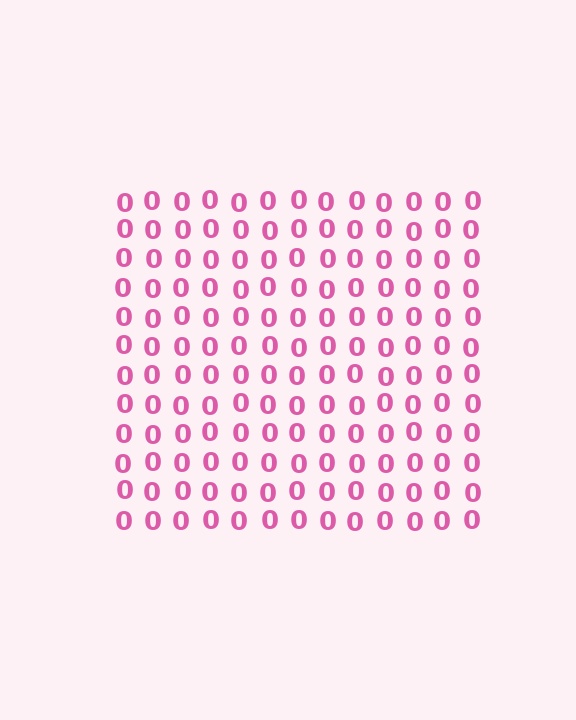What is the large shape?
The large shape is a square.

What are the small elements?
The small elements are digit 0's.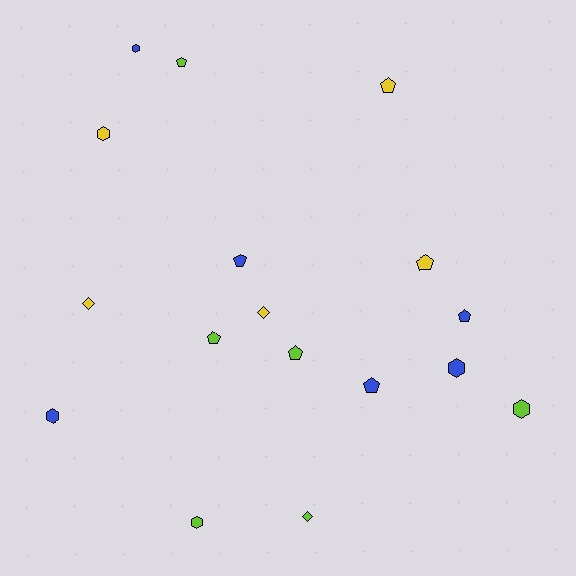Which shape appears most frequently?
Pentagon, with 8 objects.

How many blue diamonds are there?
There are no blue diamonds.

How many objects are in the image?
There are 17 objects.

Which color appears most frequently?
Lime, with 6 objects.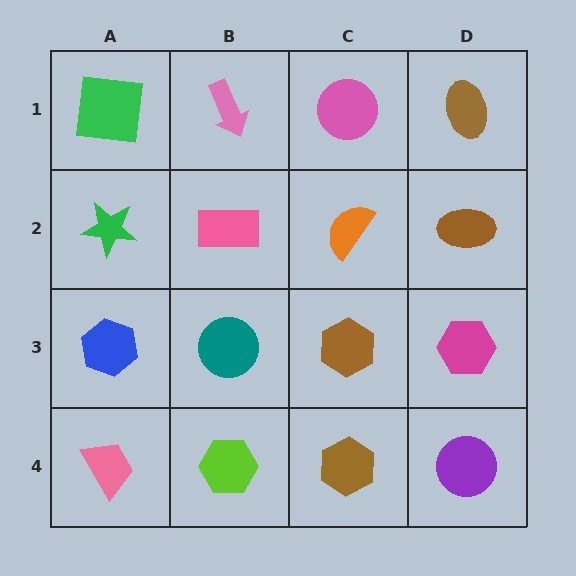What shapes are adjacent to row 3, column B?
A pink rectangle (row 2, column B), a lime hexagon (row 4, column B), a blue hexagon (row 3, column A), a brown hexagon (row 3, column C).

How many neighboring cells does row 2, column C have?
4.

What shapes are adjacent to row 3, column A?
A green star (row 2, column A), a pink trapezoid (row 4, column A), a teal circle (row 3, column B).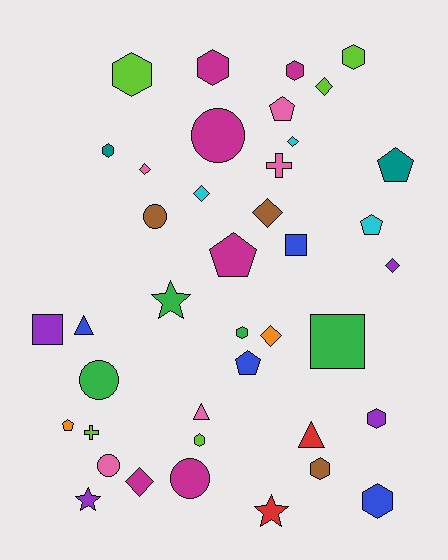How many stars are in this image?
There are 3 stars.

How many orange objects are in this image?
There are 2 orange objects.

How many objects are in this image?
There are 40 objects.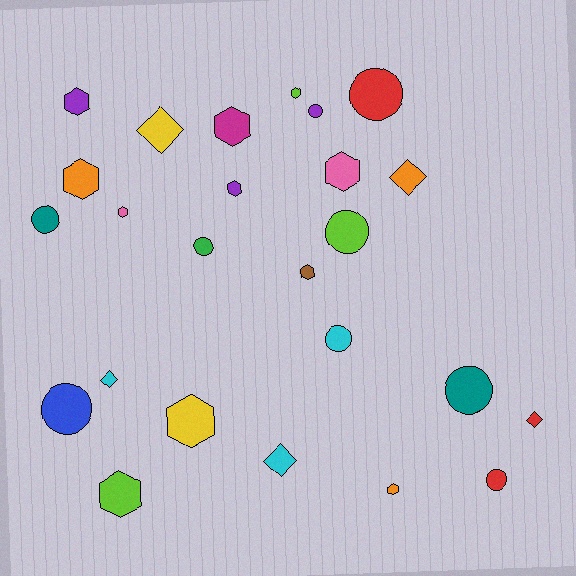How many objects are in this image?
There are 25 objects.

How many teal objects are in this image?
There are 2 teal objects.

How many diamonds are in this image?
There are 5 diamonds.